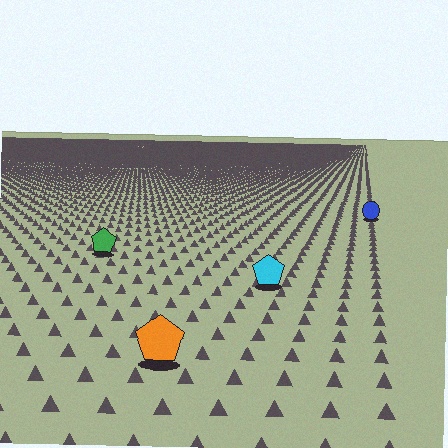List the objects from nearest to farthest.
From nearest to farthest: the orange pentagon, the cyan pentagon, the green pentagon, the blue circle.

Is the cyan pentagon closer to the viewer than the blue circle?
Yes. The cyan pentagon is closer — you can tell from the texture gradient: the ground texture is coarser near it.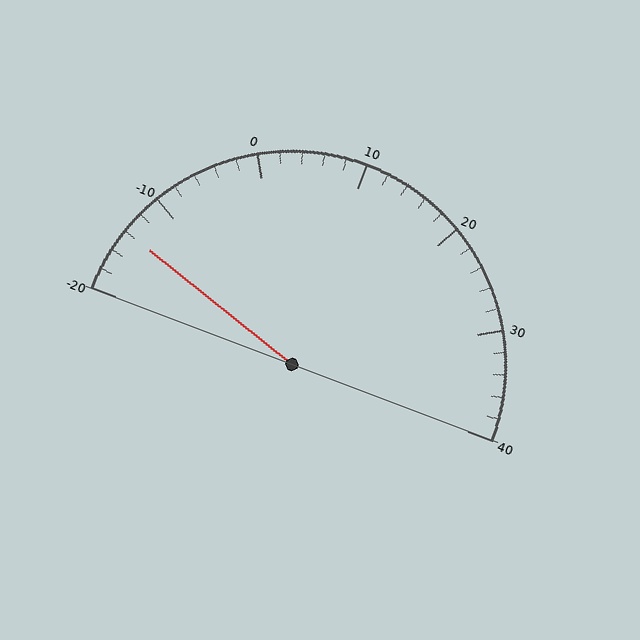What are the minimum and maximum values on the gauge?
The gauge ranges from -20 to 40.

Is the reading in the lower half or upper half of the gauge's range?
The reading is in the lower half of the range (-20 to 40).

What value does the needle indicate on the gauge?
The needle indicates approximately -14.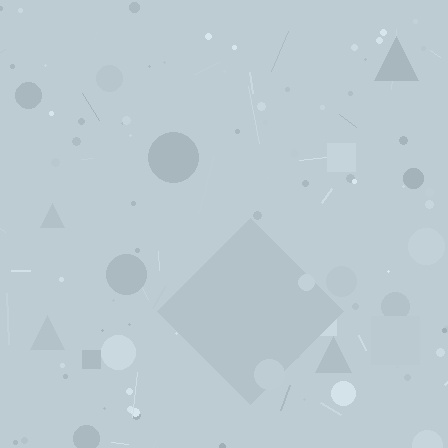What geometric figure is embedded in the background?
A diamond is embedded in the background.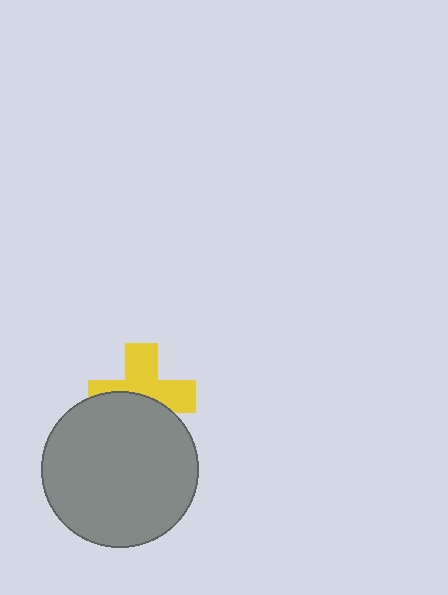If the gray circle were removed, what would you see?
You would see the complete yellow cross.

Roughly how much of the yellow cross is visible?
About half of it is visible (roughly 55%).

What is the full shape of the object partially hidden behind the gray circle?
The partially hidden object is a yellow cross.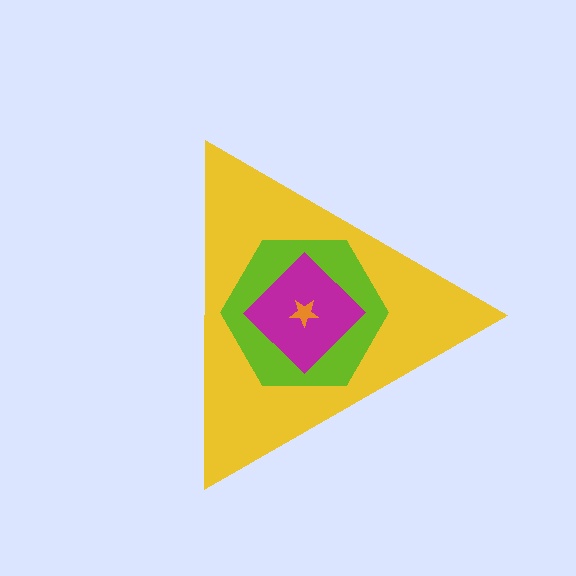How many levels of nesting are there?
4.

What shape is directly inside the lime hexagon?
The magenta diamond.